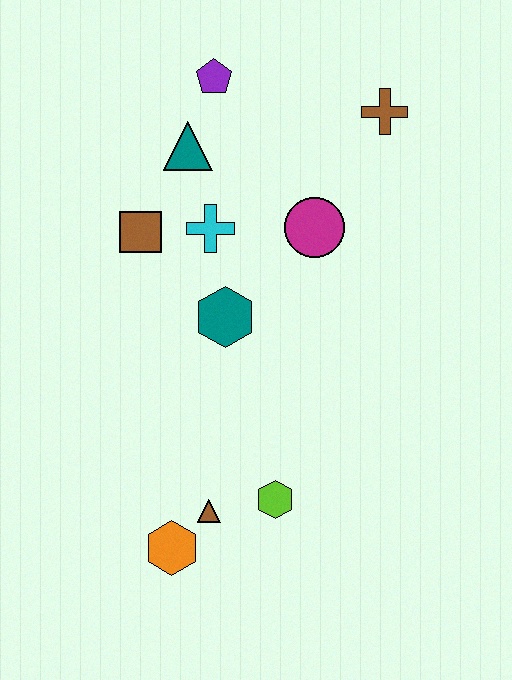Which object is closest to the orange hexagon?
The brown triangle is closest to the orange hexagon.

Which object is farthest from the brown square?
The orange hexagon is farthest from the brown square.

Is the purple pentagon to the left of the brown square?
No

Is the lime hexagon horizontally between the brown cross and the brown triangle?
Yes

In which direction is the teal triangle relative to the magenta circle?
The teal triangle is to the left of the magenta circle.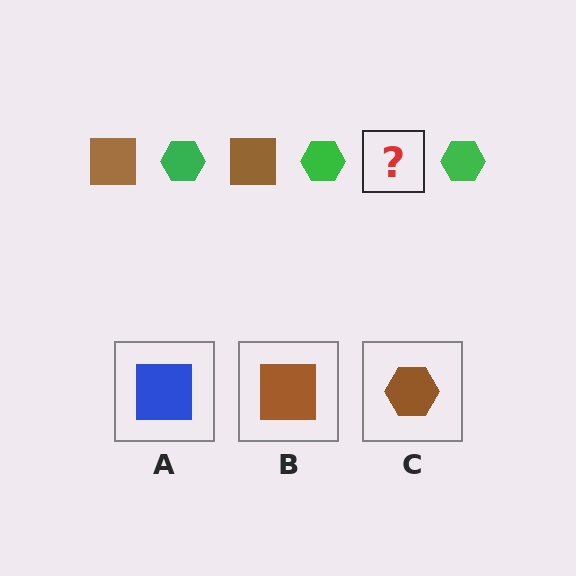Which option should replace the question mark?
Option B.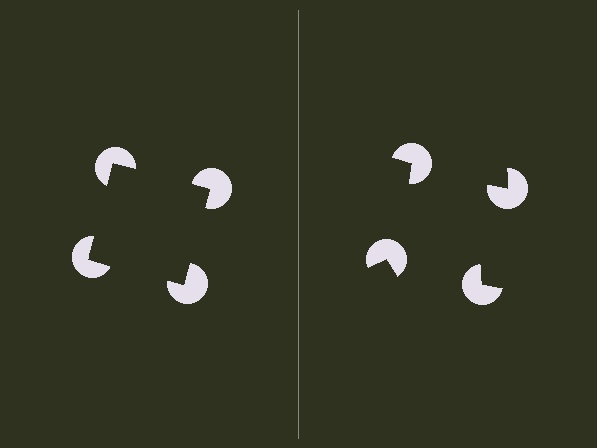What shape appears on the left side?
An illusory square.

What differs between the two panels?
The pac-man discs are positioned identically on both sides; only the wedge orientations differ. On the left they align to a square; on the right they are misaligned.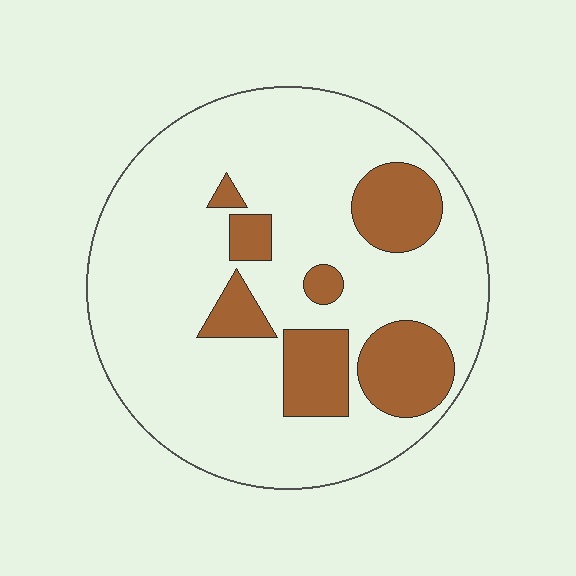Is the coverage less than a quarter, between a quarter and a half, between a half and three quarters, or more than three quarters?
Less than a quarter.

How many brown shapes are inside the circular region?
7.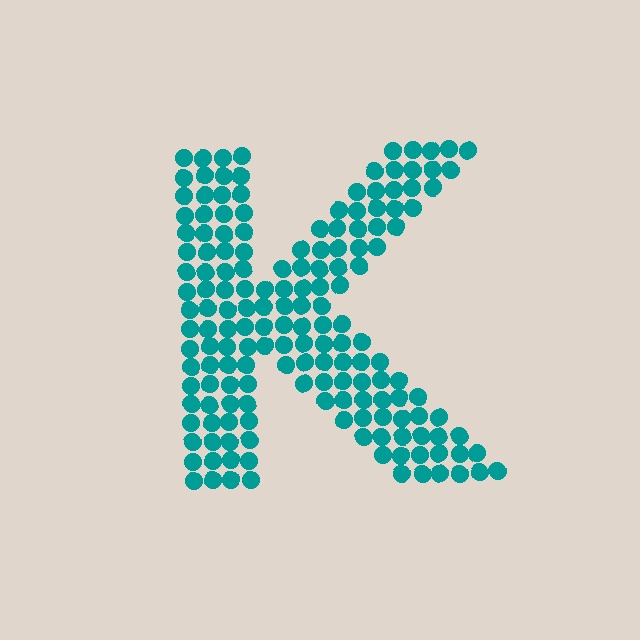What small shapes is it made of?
It is made of small circles.